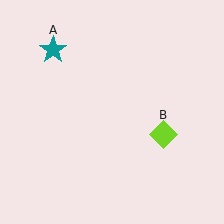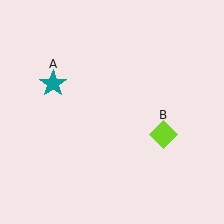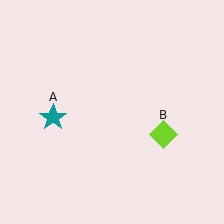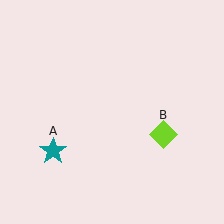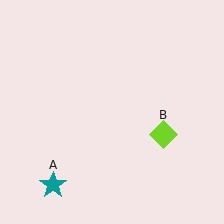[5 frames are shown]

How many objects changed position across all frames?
1 object changed position: teal star (object A).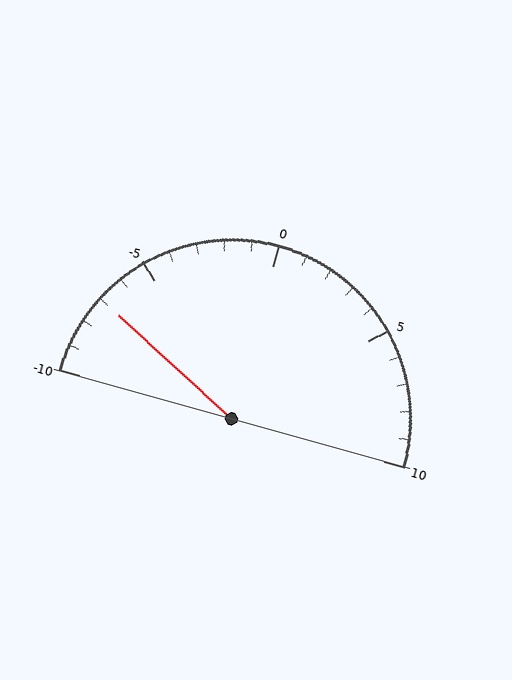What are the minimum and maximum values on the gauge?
The gauge ranges from -10 to 10.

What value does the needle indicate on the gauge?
The needle indicates approximately -7.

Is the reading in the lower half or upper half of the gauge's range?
The reading is in the lower half of the range (-10 to 10).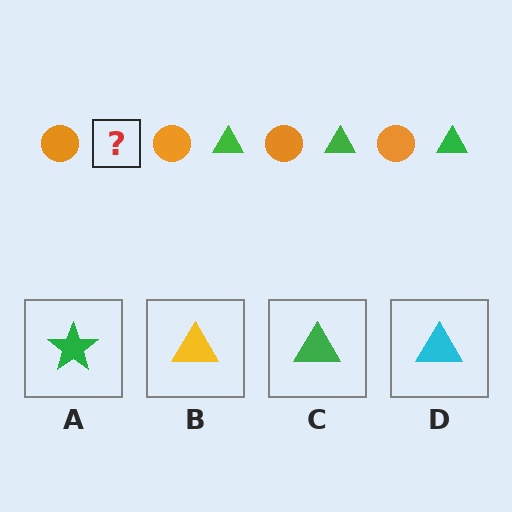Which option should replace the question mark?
Option C.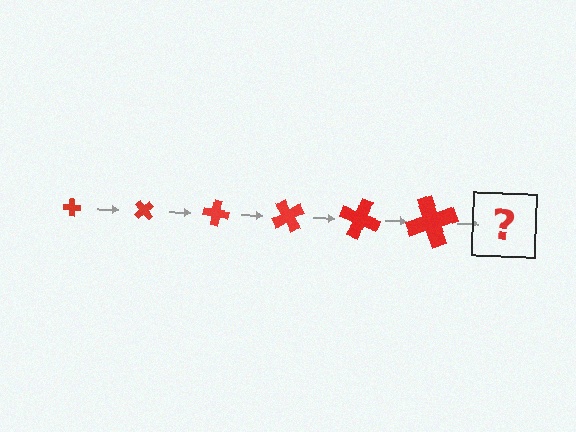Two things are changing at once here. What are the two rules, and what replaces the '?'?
The two rules are that the cross grows larger each step and it rotates 50 degrees each step. The '?' should be a cross, larger than the previous one and rotated 300 degrees from the start.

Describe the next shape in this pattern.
It should be a cross, larger than the previous one and rotated 300 degrees from the start.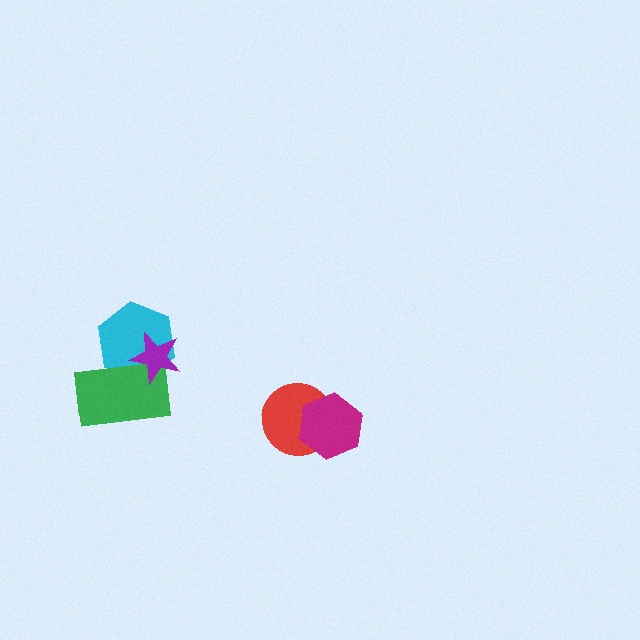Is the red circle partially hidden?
Yes, it is partially covered by another shape.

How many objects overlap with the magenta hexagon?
1 object overlaps with the magenta hexagon.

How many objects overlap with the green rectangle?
2 objects overlap with the green rectangle.